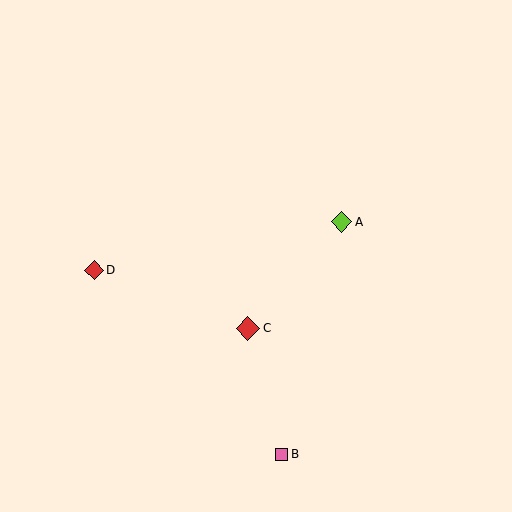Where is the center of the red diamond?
The center of the red diamond is at (94, 270).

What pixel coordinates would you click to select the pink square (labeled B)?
Click at (282, 454) to select the pink square B.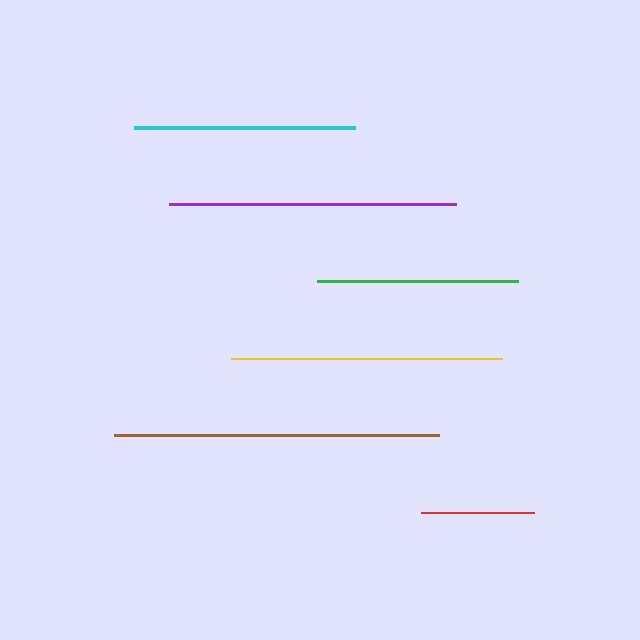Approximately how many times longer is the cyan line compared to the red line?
The cyan line is approximately 2.0 times the length of the red line.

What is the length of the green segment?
The green segment is approximately 201 pixels long.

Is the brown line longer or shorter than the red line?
The brown line is longer than the red line.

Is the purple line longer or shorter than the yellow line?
The purple line is longer than the yellow line.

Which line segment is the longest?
The brown line is the longest at approximately 325 pixels.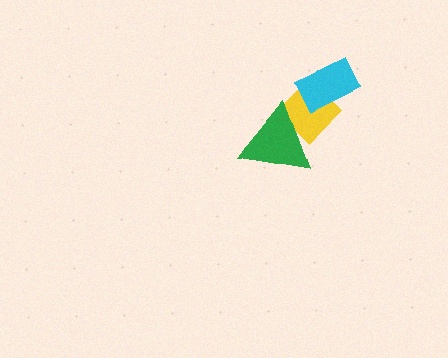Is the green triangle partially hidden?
No, no other shape covers it.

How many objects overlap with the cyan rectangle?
1 object overlaps with the cyan rectangle.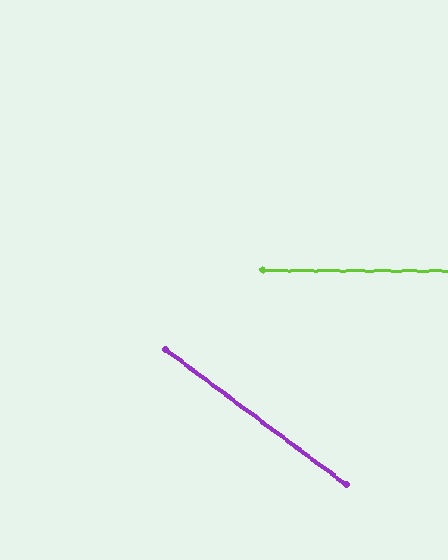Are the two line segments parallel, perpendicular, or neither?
Neither parallel nor perpendicular — they differ by about 36°.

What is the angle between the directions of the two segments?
Approximately 36 degrees.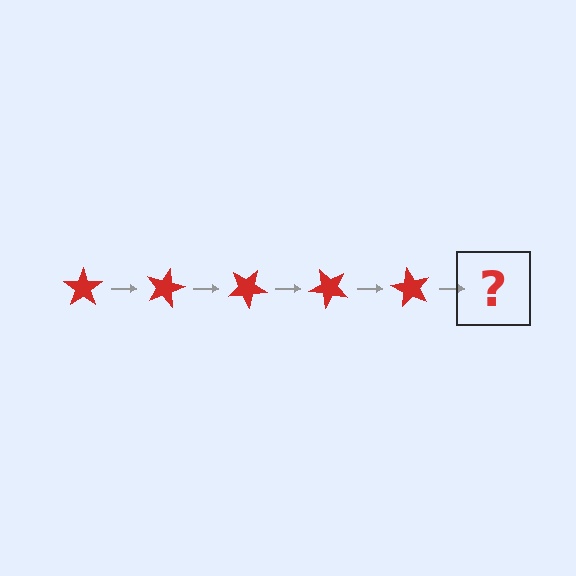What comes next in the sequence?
The next element should be a red star rotated 75 degrees.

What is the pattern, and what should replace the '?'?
The pattern is that the star rotates 15 degrees each step. The '?' should be a red star rotated 75 degrees.